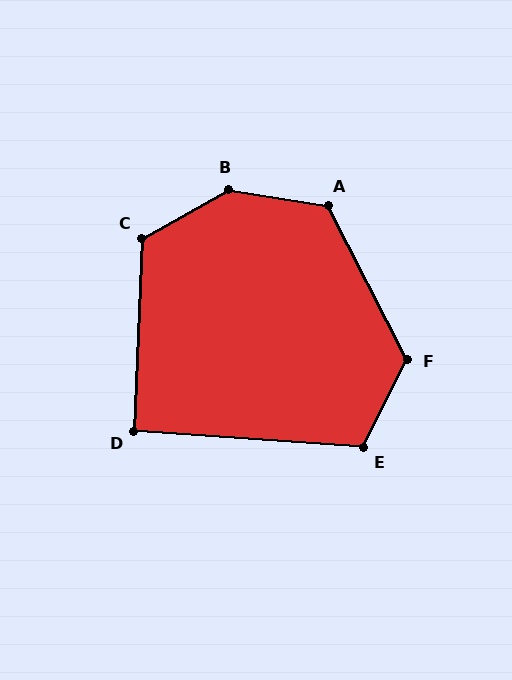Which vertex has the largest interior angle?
B, at approximately 141 degrees.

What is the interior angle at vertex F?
Approximately 127 degrees (obtuse).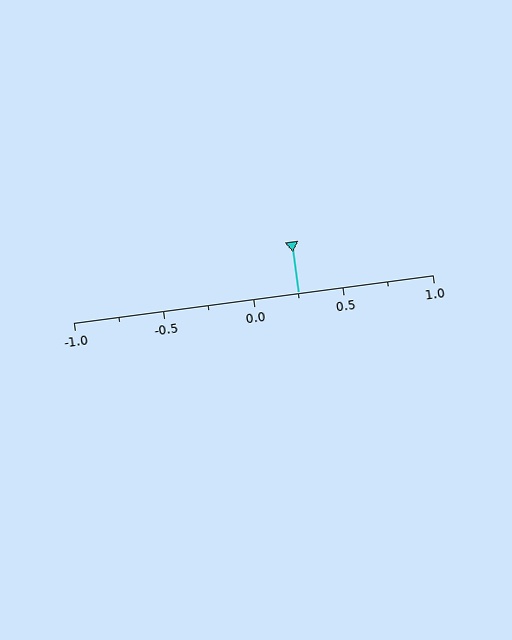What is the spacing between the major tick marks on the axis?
The major ticks are spaced 0.5 apart.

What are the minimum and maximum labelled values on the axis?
The axis runs from -1.0 to 1.0.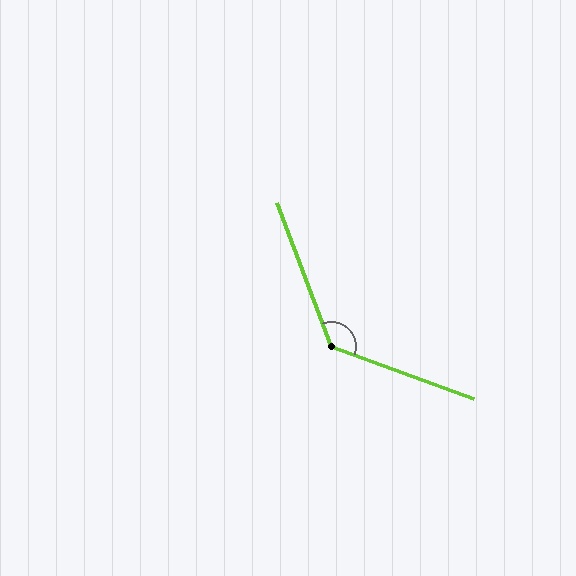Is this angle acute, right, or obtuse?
It is obtuse.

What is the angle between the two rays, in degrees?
Approximately 131 degrees.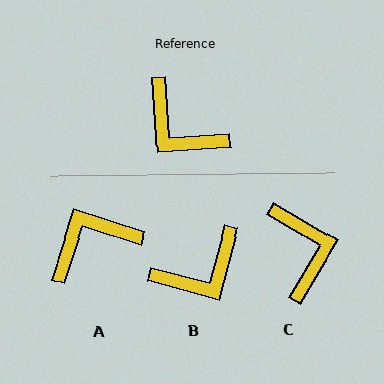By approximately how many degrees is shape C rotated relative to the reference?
Approximately 146 degrees counter-clockwise.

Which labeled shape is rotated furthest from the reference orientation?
C, about 146 degrees away.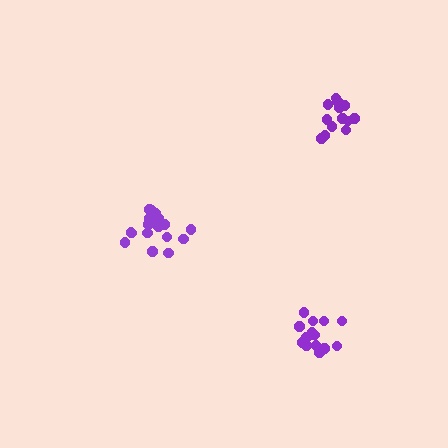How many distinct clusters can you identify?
There are 3 distinct clusters.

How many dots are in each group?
Group 1: 19 dots, Group 2: 13 dots, Group 3: 15 dots (47 total).